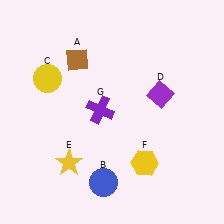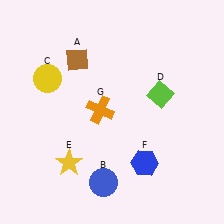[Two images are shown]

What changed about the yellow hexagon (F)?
In Image 1, F is yellow. In Image 2, it changed to blue.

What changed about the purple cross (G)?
In Image 1, G is purple. In Image 2, it changed to orange.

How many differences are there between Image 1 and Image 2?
There are 3 differences between the two images.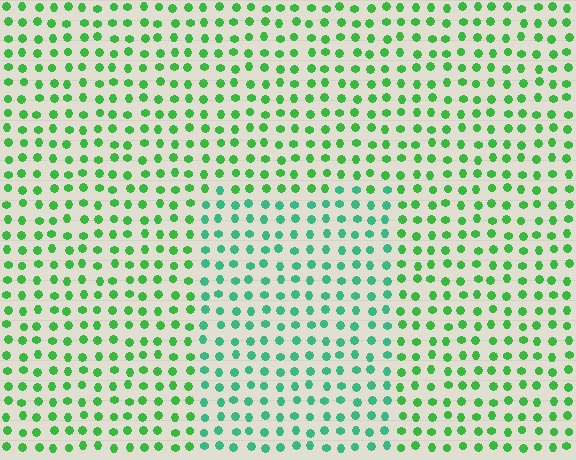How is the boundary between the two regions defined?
The boundary is defined purely by a slight shift in hue (about 32 degrees). Spacing, size, and orientation are identical on both sides.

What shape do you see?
I see a rectangle.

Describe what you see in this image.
The image is filled with small green elements in a uniform arrangement. A rectangle-shaped region is visible where the elements are tinted to a slightly different hue, forming a subtle color boundary.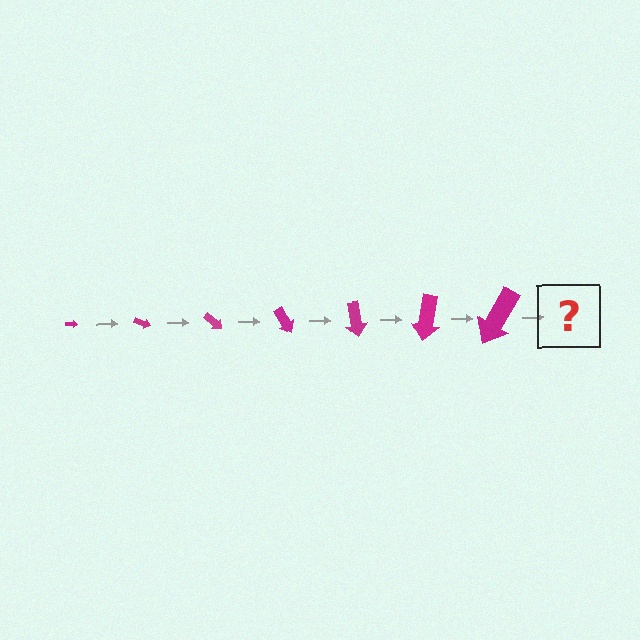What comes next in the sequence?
The next element should be an arrow, larger than the previous one and rotated 140 degrees from the start.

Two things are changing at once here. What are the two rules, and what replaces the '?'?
The two rules are that the arrow grows larger each step and it rotates 20 degrees each step. The '?' should be an arrow, larger than the previous one and rotated 140 degrees from the start.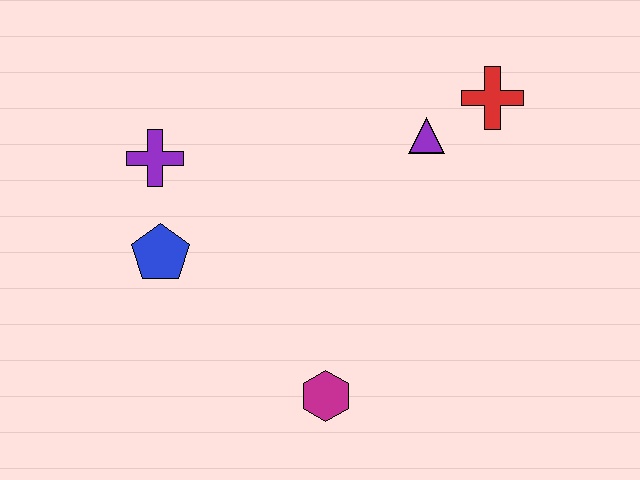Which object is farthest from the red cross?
The blue pentagon is farthest from the red cross.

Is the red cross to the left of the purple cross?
No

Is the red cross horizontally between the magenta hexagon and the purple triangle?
No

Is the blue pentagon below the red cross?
Yes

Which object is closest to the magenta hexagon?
The blue pentagon is closest to the magenta hexagon.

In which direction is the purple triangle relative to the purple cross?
The purple triangle is to the right of the purple cross.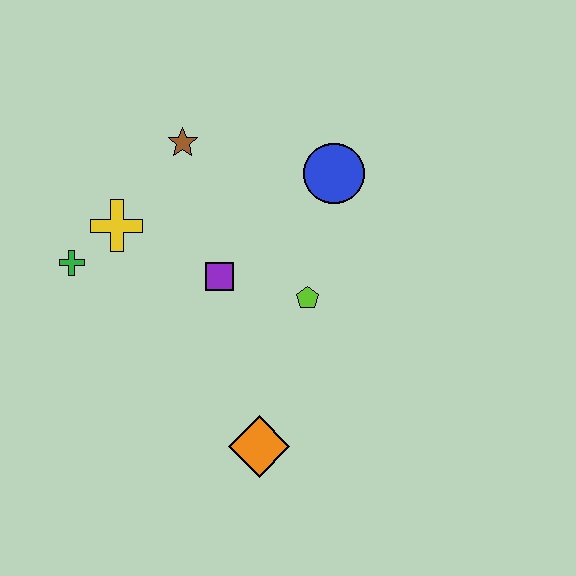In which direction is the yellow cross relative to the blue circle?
The yellow cross is to the left of the blue circle.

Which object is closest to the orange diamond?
The lime pentagon is closest to the orange diamond.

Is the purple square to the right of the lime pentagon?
No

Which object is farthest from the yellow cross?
The orange diamond is farthest from the yellow cross.